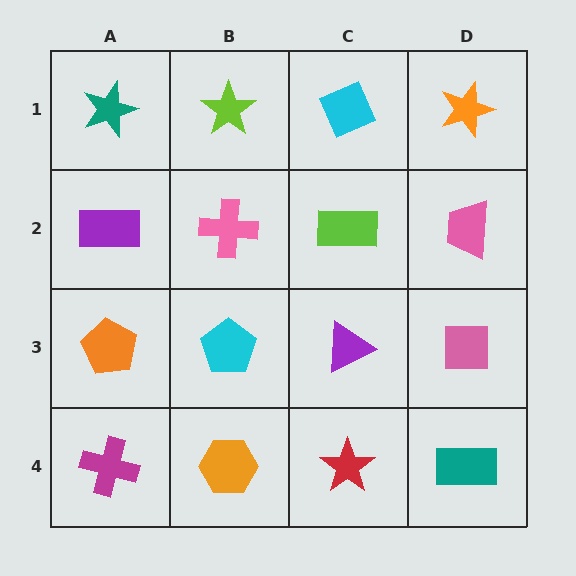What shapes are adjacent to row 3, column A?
A purple rectangle (row 2, column A), a magenta cross (row 4, column A), a cyan pentagon (row 3, column B).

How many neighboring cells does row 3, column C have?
4.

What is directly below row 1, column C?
A lime rectangle.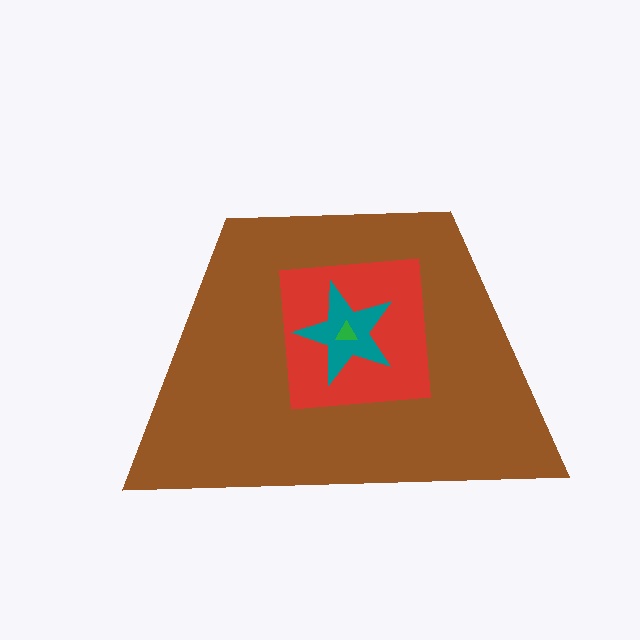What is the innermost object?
The green triangle.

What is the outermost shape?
The brown trapezoid.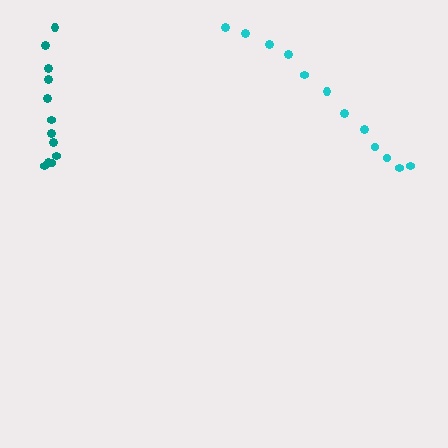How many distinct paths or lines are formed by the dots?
There are 2 distinct paths.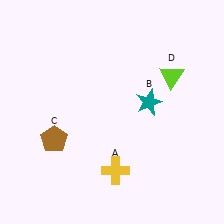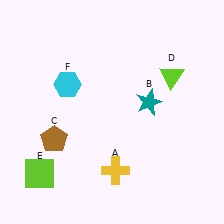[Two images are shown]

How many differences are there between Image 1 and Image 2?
There are 2 differences between the two images.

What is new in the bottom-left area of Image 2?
A lime square (E) was added in the bottom-left area of Image 2.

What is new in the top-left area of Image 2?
A cyan hexagon (F) was added in the top-left area of Image 2.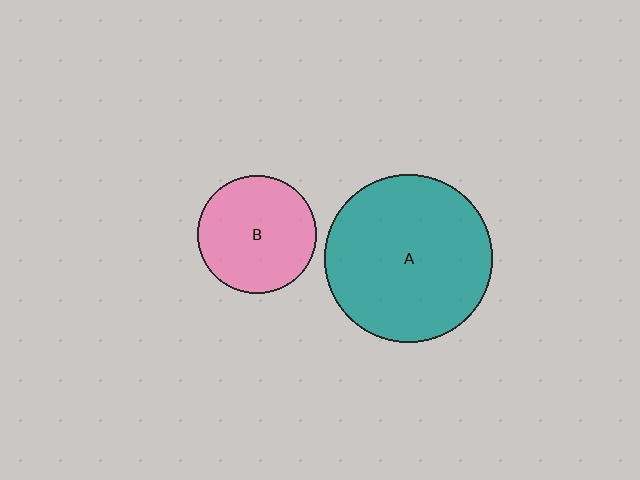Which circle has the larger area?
Circle A (teal).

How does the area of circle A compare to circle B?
Approximately 2.0 times.